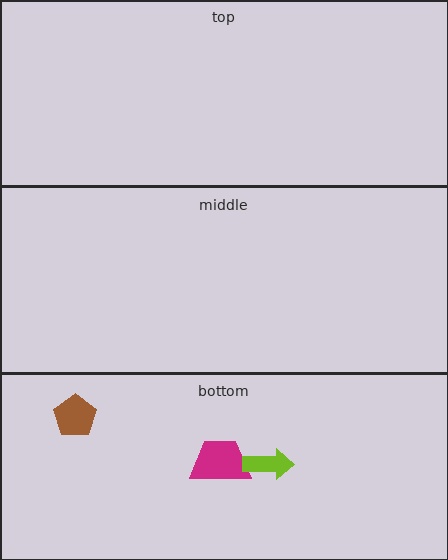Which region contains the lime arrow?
The bottom region.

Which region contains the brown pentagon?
The bottom region.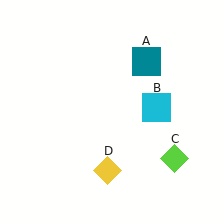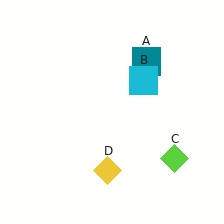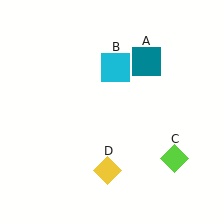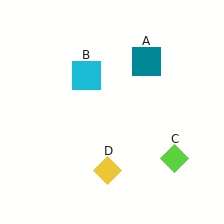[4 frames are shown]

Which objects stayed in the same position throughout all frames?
Teal square (object A) and lime diamond (object C) and yellow diamond (object D) remained stationary.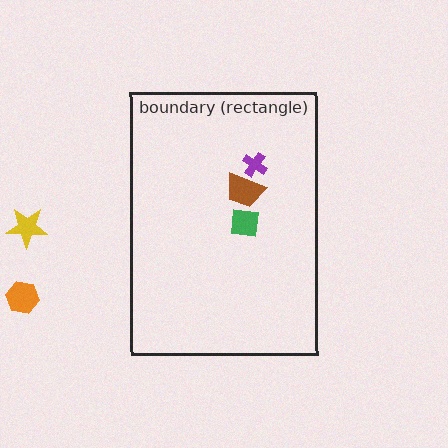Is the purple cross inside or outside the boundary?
Inside.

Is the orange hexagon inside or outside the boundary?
Outside.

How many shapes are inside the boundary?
3 inside, 2 outside.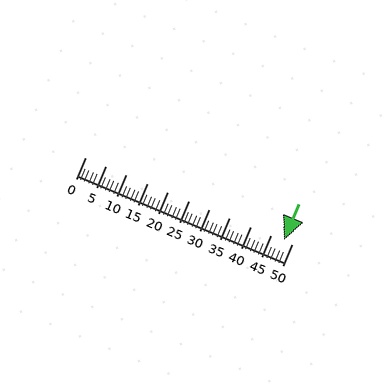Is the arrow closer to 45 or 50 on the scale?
The arrow is closer to 50.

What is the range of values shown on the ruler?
The ruler shows values from 0 to 50.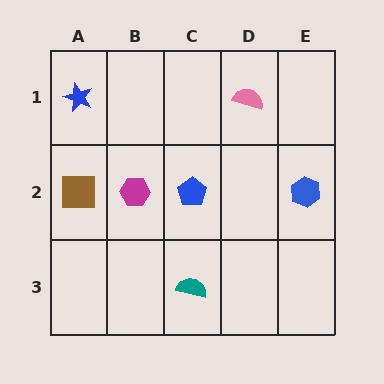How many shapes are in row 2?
4 shapes.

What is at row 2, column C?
A blue pentagon.